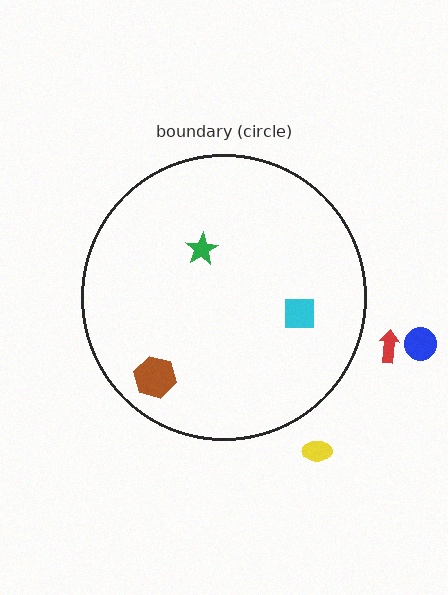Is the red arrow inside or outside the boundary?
Outside.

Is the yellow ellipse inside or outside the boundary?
Outside.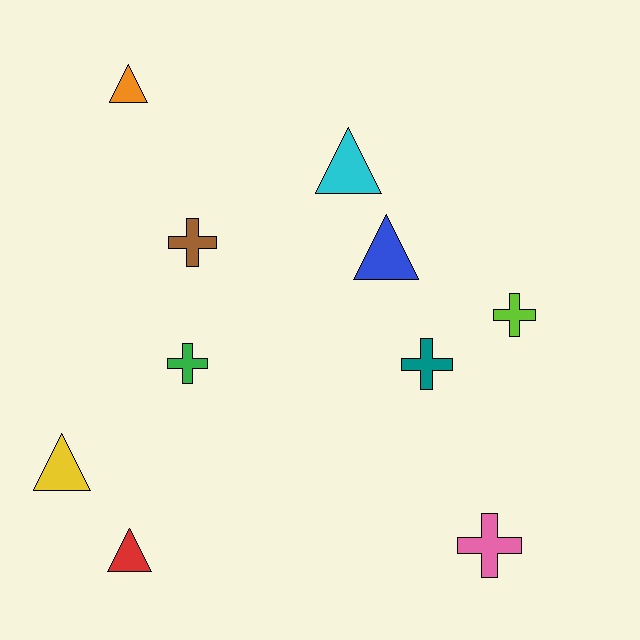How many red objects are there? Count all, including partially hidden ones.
There is 1 red object.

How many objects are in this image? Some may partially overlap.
There are 10 objects.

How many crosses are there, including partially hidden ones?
There are 5 crosses.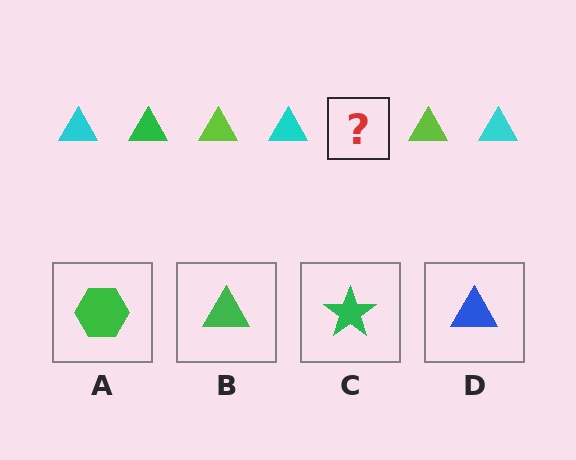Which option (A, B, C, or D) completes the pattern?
B.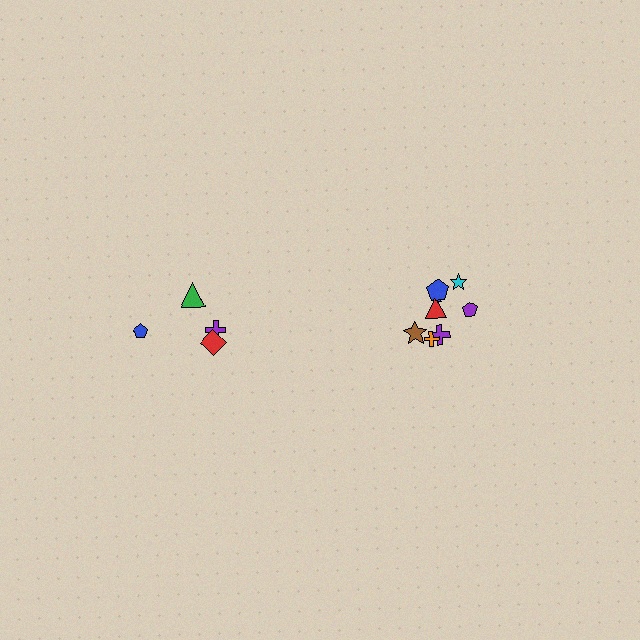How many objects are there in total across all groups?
There are 12 objects.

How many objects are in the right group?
There are 8 objects.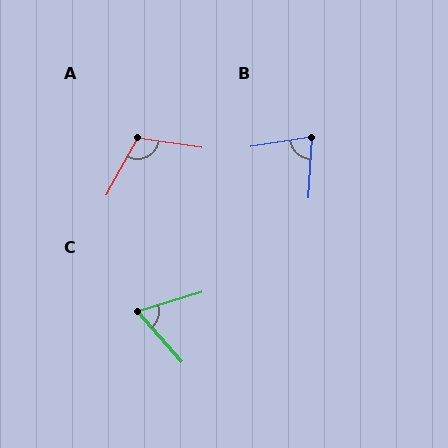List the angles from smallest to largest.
C (65°), B (78°), A (110°).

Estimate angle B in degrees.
Approximately 78 degrees.